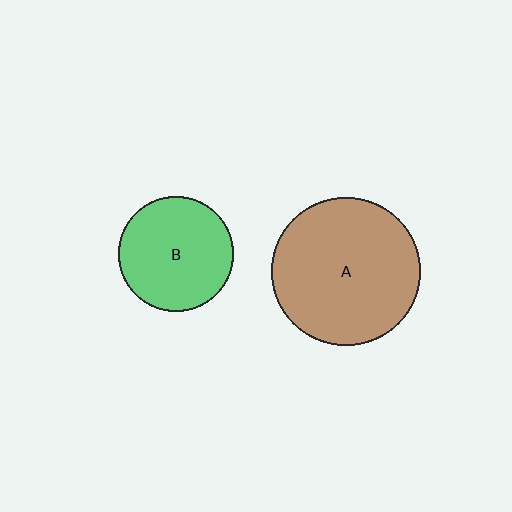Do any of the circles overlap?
No, none of the circles overlap.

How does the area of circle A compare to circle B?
Approximately 1.7 times.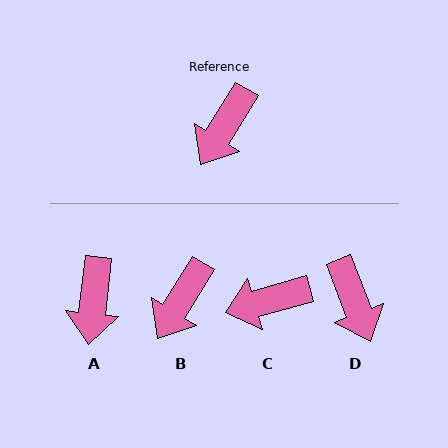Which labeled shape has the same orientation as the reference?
B.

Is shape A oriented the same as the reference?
No, it is off by about 25 degrees.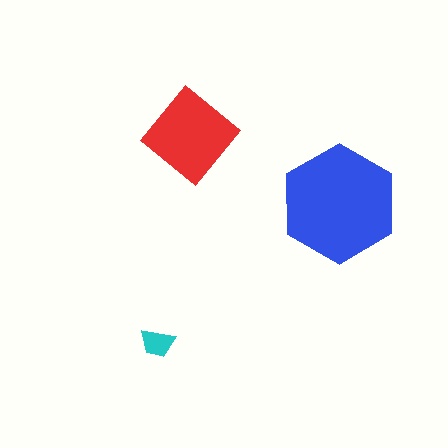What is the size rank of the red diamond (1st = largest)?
2nd.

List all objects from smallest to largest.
The cyan trapezoid, the red diamond, the blue hexagon.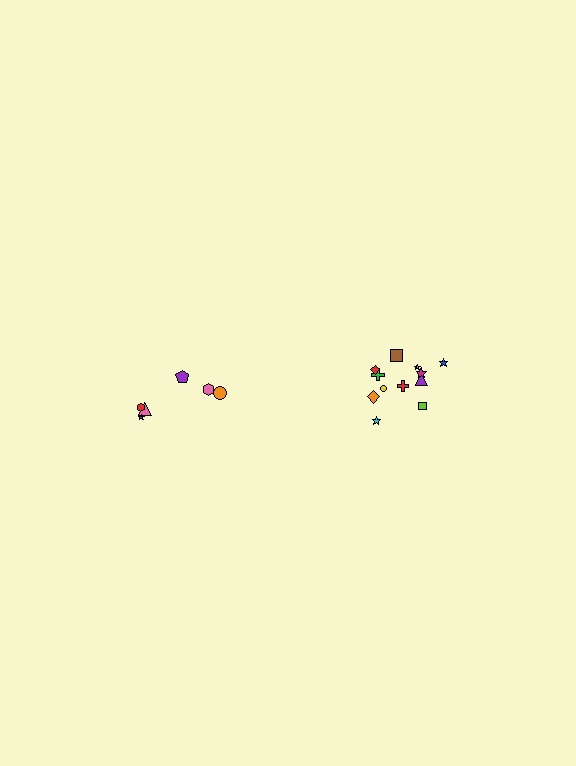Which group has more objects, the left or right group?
The right group.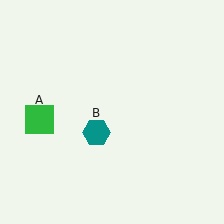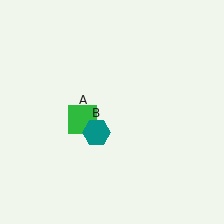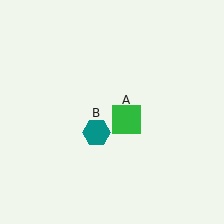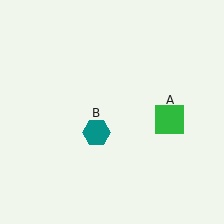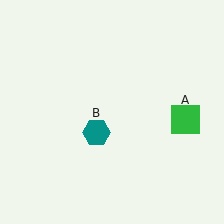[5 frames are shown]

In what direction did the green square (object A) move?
The green square (object A) moved right.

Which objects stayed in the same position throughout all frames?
Teal hexagon (object B) remained stationary.